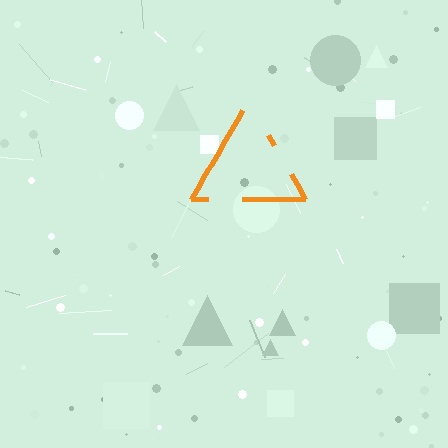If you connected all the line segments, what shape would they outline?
They would outline a triangle.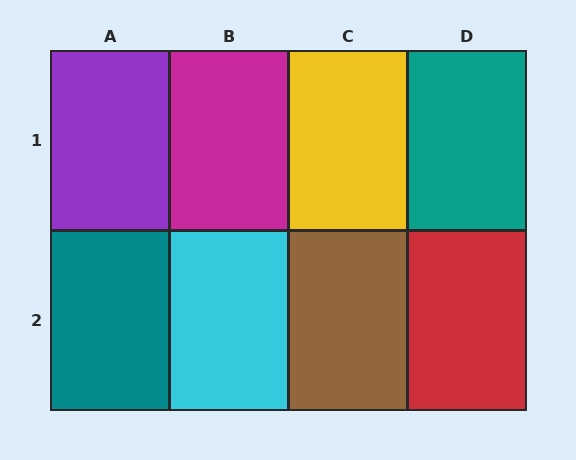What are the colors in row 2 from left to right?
Teal, cyan, brown, red.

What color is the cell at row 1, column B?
Magenta.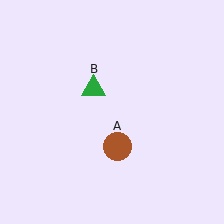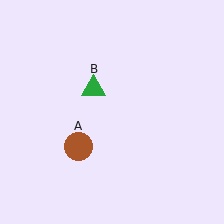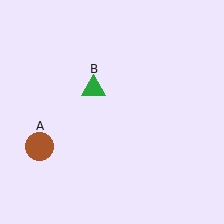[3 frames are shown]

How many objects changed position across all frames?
1 object changed position: brown circle (object A).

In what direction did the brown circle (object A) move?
The brown circle (object A) moved left.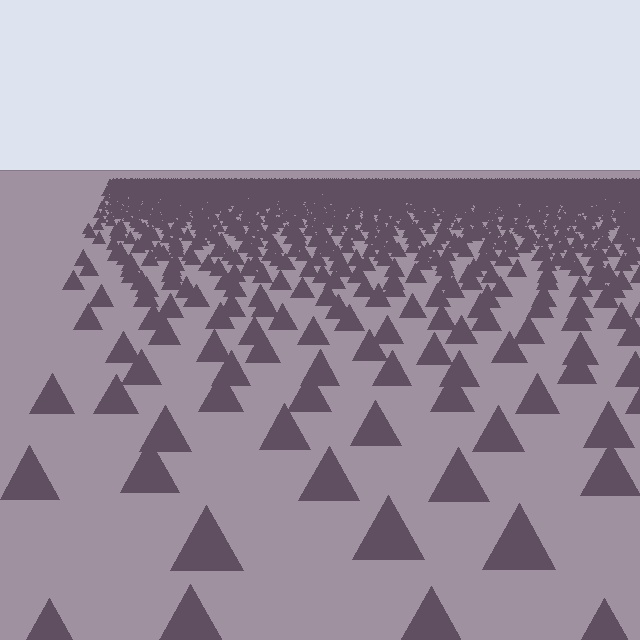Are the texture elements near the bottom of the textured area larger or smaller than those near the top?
Larger. Near the bottom, elements are closer to the viewer and appear at a bigger on-screen size.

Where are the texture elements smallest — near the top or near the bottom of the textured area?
Near the top.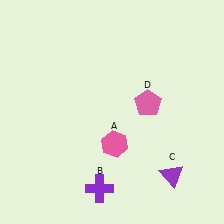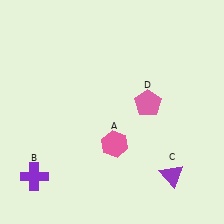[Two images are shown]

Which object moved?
The purple cross (B) moved left.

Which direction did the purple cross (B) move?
The purple cross (B) moved left.